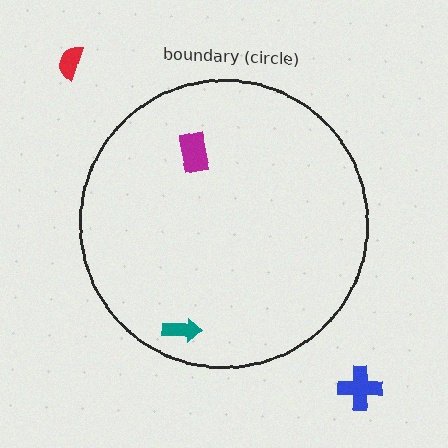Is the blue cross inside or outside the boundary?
Outside.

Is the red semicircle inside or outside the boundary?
Outside.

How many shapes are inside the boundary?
2 inside, 2 outside.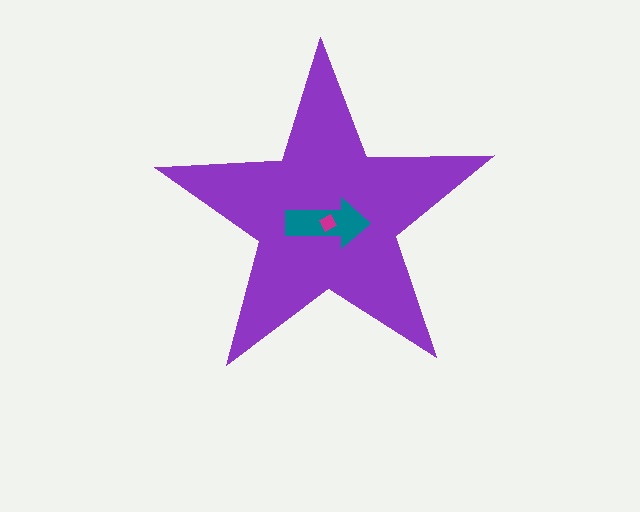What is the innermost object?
The magenta diamond.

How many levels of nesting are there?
3.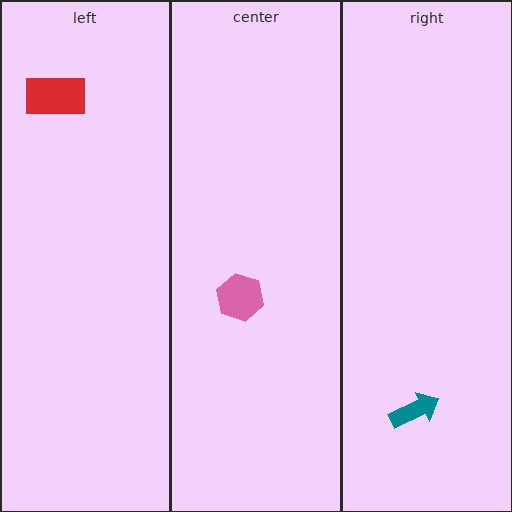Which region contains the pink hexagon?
The center region.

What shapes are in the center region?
The pink hexagon.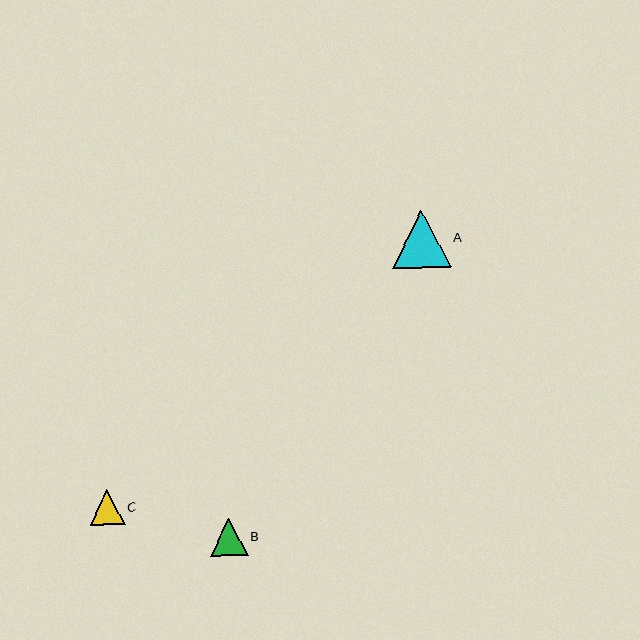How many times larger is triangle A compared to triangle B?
Triangle A is approximately 1.6 times the size of triangle B.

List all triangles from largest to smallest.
From largest to smallest: A, B, C.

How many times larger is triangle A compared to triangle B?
Triangle A is approximately 1.6 times the size of triangle B.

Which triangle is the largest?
Triangle A is the largest with a size of approximately 58 pixels.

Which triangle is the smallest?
Triangle C is the smallest with a size of approximately 35 pixels.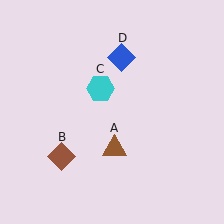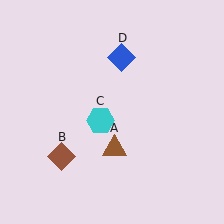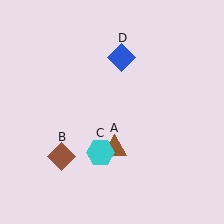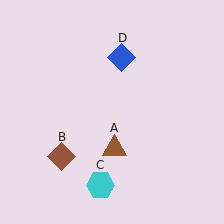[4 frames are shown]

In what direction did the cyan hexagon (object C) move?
The cyan hexagon (object C) moved down.